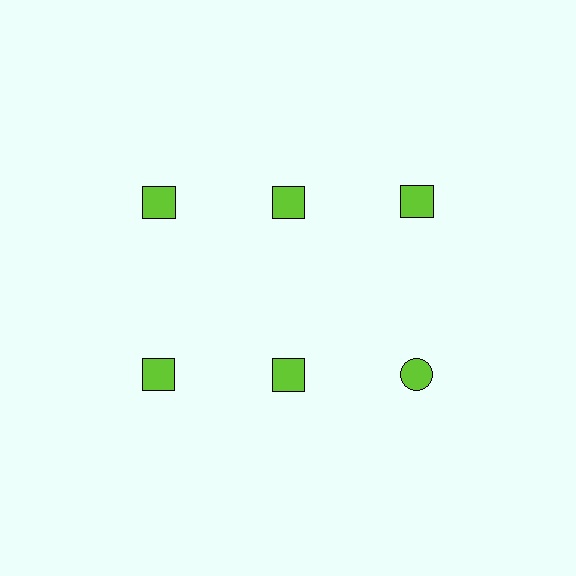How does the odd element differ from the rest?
It has a different shape: circle instead of square.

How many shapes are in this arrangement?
There are 6 shapes arranged in a grid pattern.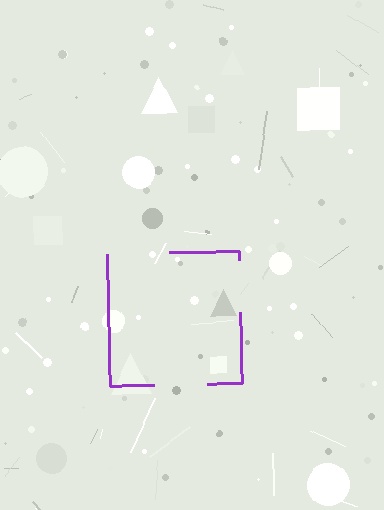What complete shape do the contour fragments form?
The contour fragments form a square.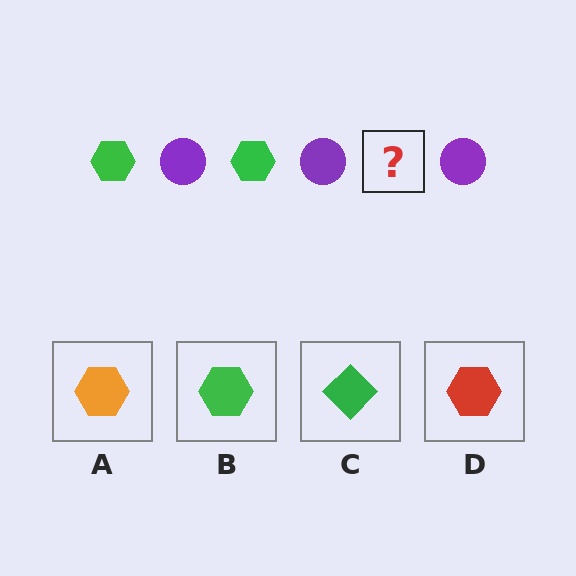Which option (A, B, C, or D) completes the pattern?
B.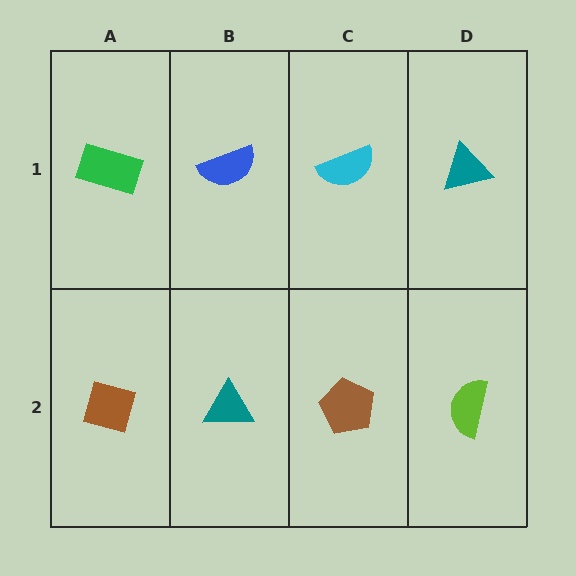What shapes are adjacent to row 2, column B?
A blue semicircle (row 1, column B), a brown diamond (row 2, column A), a brown pentagon (row 2, column C).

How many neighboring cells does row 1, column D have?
2.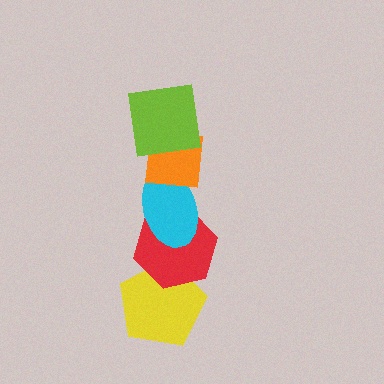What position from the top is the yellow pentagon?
The yellow pentagon is 5th from the top.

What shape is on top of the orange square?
The lime square is on top of the orange square.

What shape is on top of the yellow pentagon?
The red hexagon is on top of the yellow pentagon.